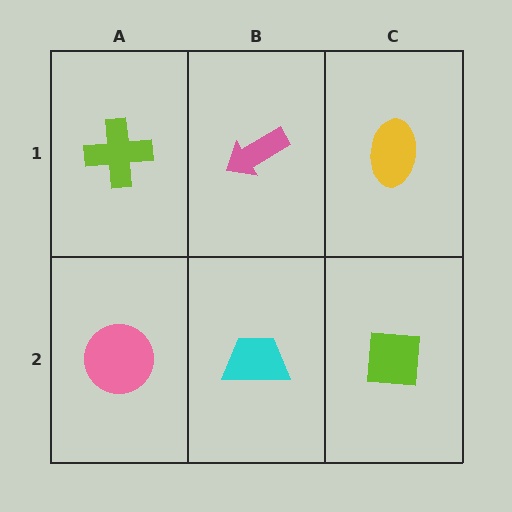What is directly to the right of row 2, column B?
A lime square.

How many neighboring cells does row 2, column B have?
3.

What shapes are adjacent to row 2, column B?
A pink arrow (row 1, column B), a pink circle (row 2, column A), a lime square (row 2, column C).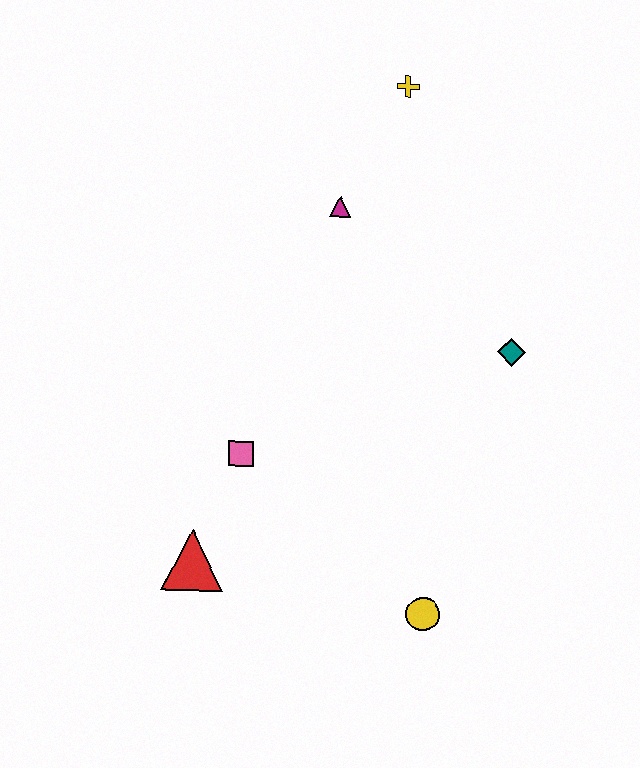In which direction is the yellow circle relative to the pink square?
The yellow circle is to the right of the pink square.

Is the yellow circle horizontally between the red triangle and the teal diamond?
Yes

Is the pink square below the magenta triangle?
Yes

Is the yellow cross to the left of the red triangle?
No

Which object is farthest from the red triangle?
The yellow cross is farthest from the red triangle.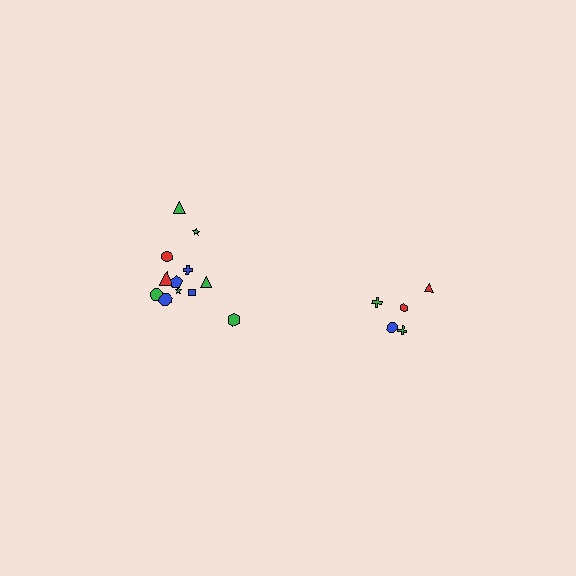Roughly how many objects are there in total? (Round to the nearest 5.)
Roughly 15 objects in total.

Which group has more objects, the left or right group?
The left group.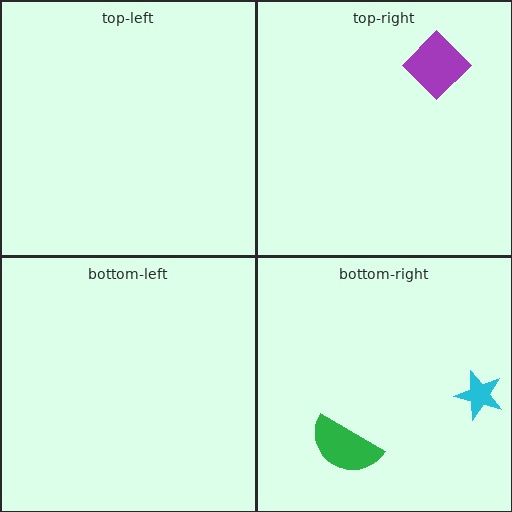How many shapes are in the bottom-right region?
2.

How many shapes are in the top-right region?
1.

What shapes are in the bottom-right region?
The cyan star, the green semicircle.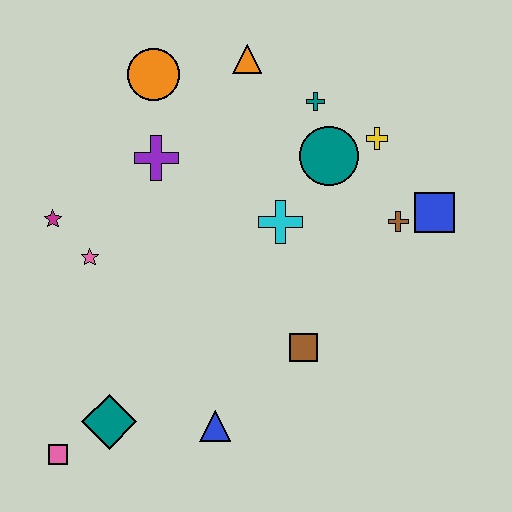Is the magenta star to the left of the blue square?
Yes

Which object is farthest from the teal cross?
The pink square is farthest from the teal cross.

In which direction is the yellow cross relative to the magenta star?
The yellow cross is to the right of the magenta star.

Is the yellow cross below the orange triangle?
Yes